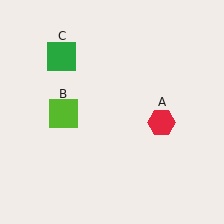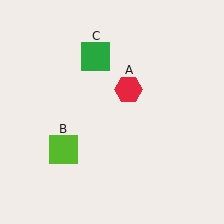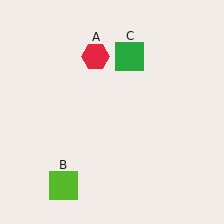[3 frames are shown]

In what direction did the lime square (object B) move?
The lime square (object B) moved down.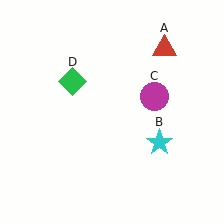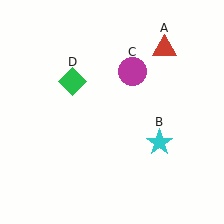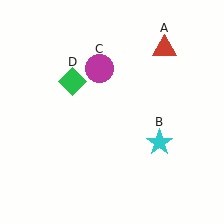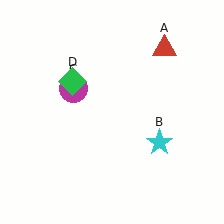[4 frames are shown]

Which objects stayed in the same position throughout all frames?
Red triangle (object A) and cyan star (object B) and green diamond (object D) remained stationary.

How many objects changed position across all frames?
1 object changed position: magenta circle (object C).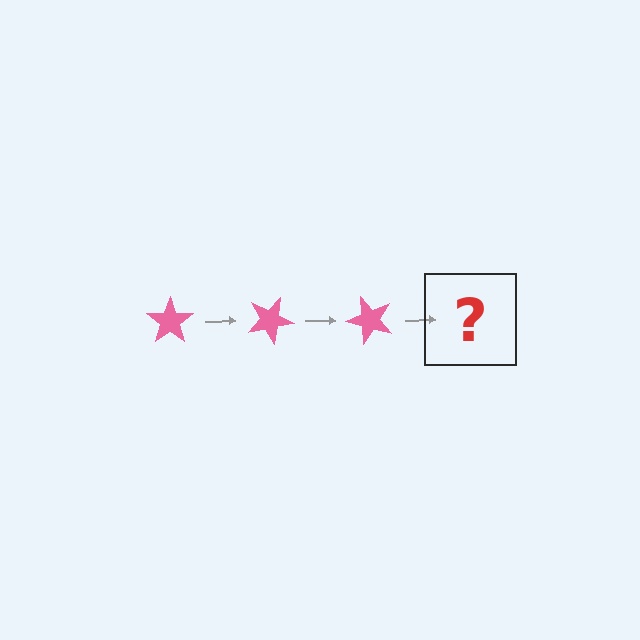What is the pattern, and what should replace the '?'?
The pattern is that the star rotates 25 degrees each step. The '?' should be a pink star rotated 75 degrees.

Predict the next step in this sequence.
The next step is a pink star rotated 75 degrees.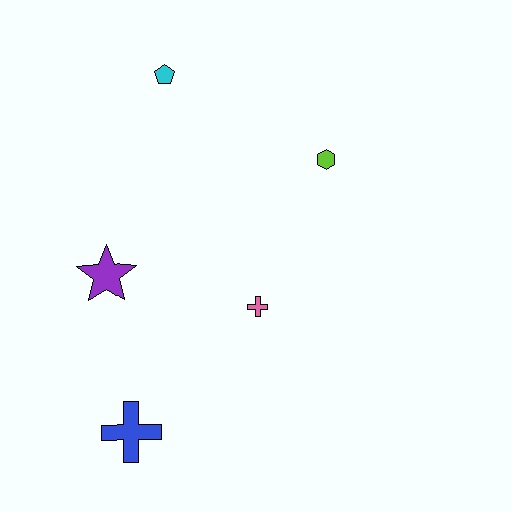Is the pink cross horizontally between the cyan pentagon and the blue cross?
No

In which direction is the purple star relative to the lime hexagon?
The purple star is to the left of the lime hexagon.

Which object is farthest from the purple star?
The lime hexagon is farthest from the purple star.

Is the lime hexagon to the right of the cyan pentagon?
Yes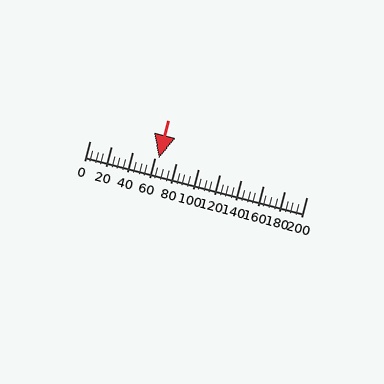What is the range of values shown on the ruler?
The ruler shows values from 0 to 200.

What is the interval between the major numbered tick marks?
The major tick marks are spaced 20 units apart.